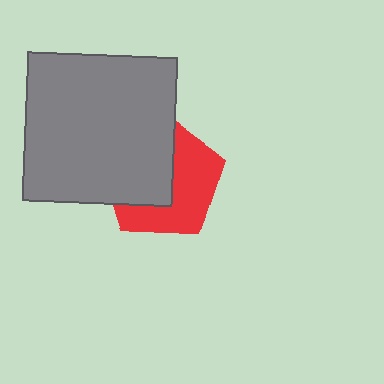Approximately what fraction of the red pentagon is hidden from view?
Roughly 49% of the red pentagon is hidden behind the gray square.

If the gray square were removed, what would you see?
You would see the complete red pentagon.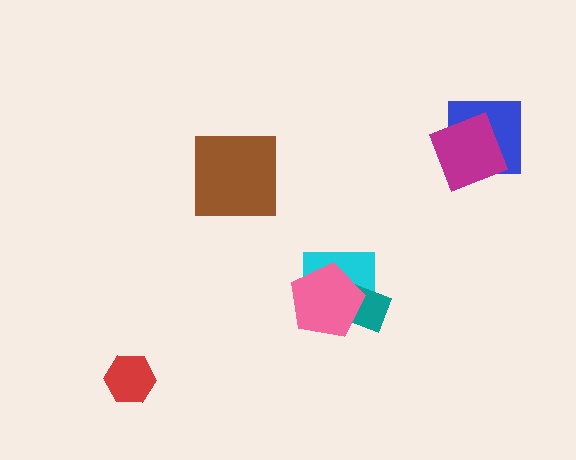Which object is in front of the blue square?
The magenta square is in front of the blue square.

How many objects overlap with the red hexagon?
0 objects overlap with the red hexagon.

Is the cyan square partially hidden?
Yes, it is partially covered by another shape.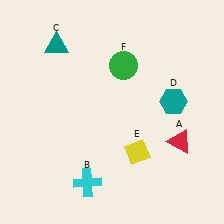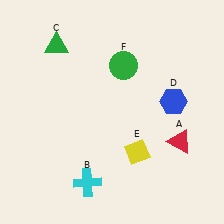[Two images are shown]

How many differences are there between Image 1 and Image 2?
There are 2 differences between the two images.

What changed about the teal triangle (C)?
In Image 1, C is teal. In Image 2, it changed to green.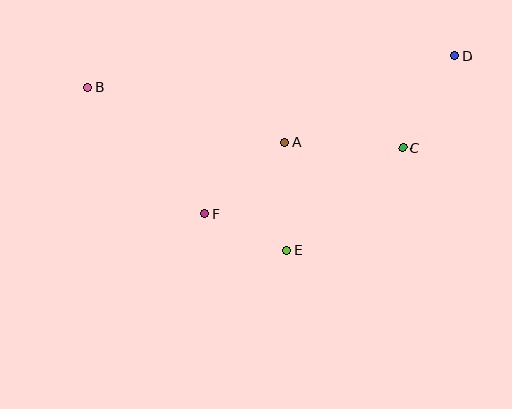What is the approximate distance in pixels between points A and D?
The distance between A and D is approximately 191 pixels.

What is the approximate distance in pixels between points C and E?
The distance between C and E is approximately 155 pixels.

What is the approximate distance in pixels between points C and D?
The distance between C and D is approximately 105 pixels.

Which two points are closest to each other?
Points E and F are closest to each other.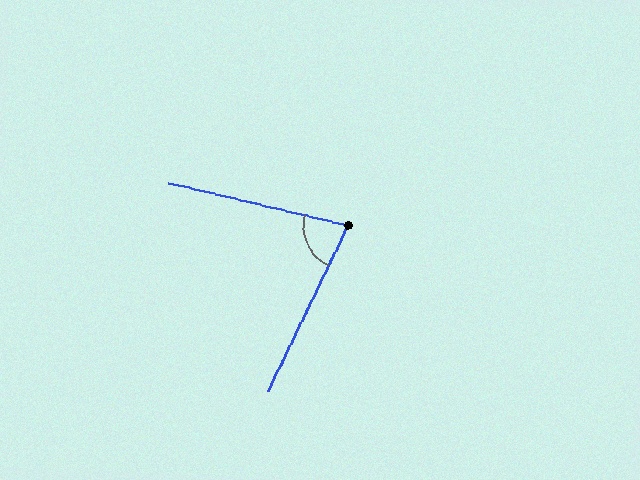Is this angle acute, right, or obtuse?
It is acute.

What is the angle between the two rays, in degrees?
Approximately 77 degrees.